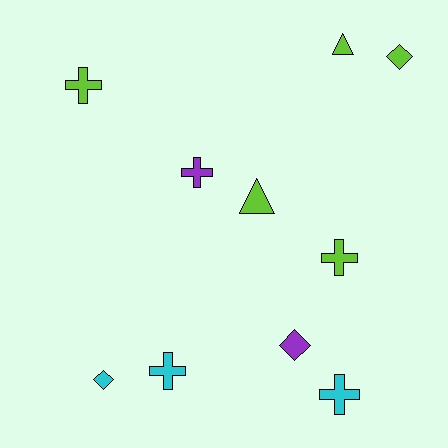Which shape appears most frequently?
Cross, with 5 objects.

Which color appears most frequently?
Lime, with 5 objects.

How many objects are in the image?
There are 10 objects.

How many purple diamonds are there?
There is 1 purple diamond.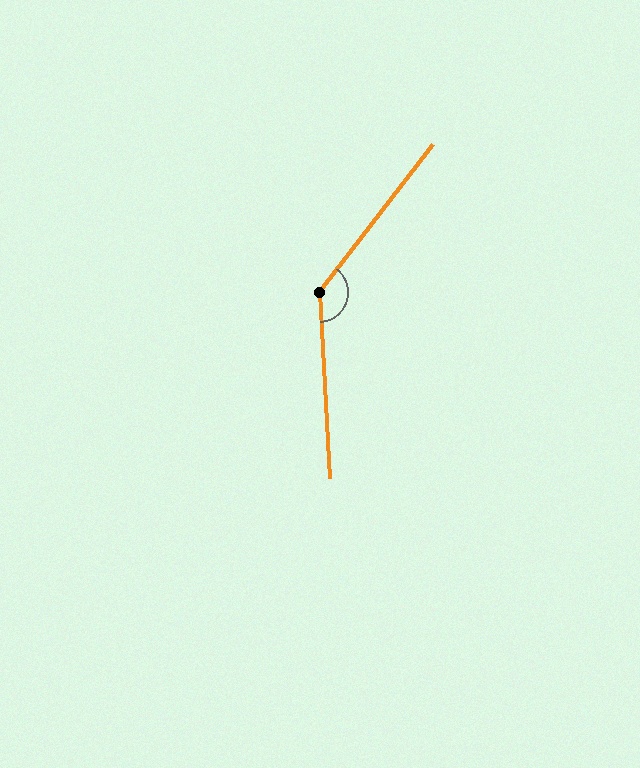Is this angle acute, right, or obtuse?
It is obtuse.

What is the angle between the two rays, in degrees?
Approximately 139 degrees.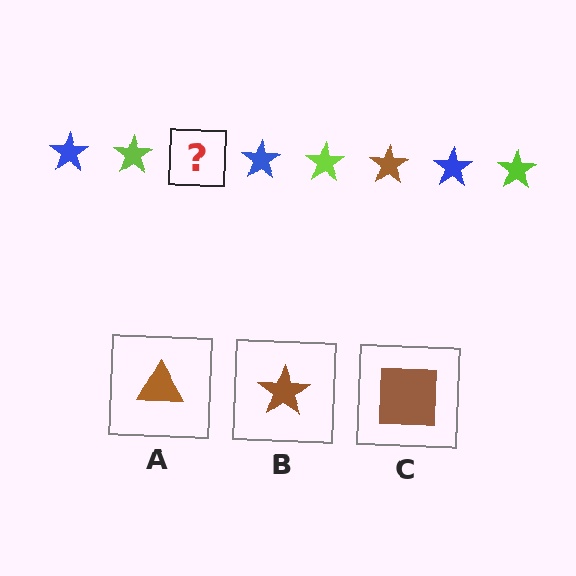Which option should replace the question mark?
Option B.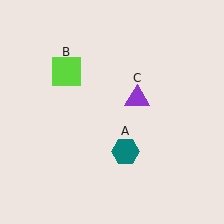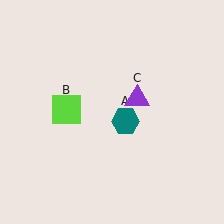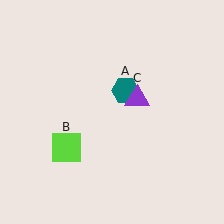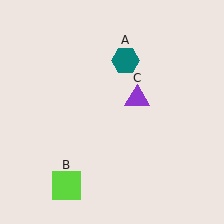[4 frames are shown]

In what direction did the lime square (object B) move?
The lime square (object B) moved down.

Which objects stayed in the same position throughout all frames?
Purple triangle (object C) remained stationary.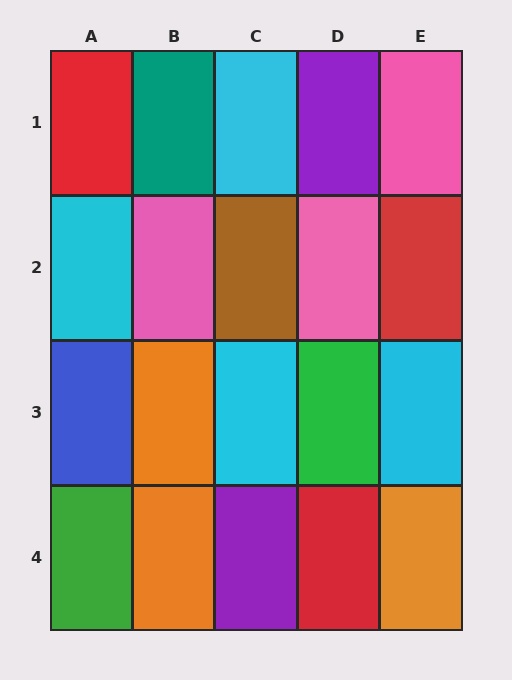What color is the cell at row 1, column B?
Teal.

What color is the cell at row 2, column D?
Pink.